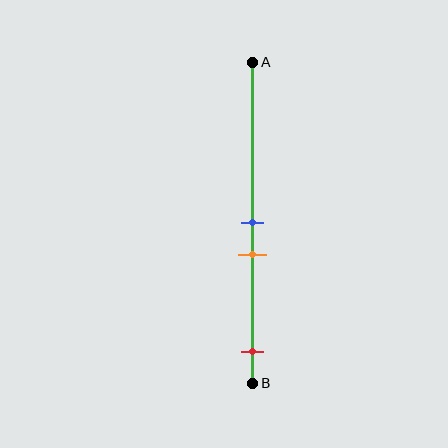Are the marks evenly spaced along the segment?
No, the marks are not evenly spaced.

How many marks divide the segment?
There are 3 marks dividing the segment.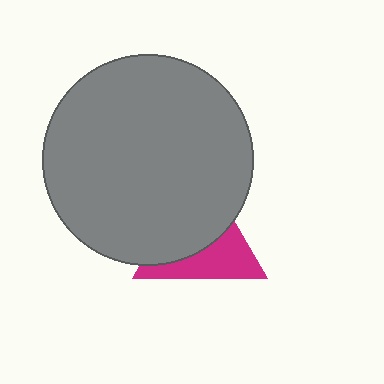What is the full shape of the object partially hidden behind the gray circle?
The partially hidden object is a magenta triangle.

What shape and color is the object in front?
The object in front is a gray circle.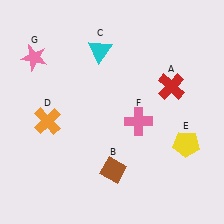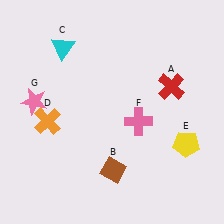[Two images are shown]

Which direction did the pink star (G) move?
The pink star (G) moved down.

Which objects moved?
The objects that moved are: the cyan triangle (C), the pink star (G).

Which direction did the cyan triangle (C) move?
The cyan triangle (C) moved left.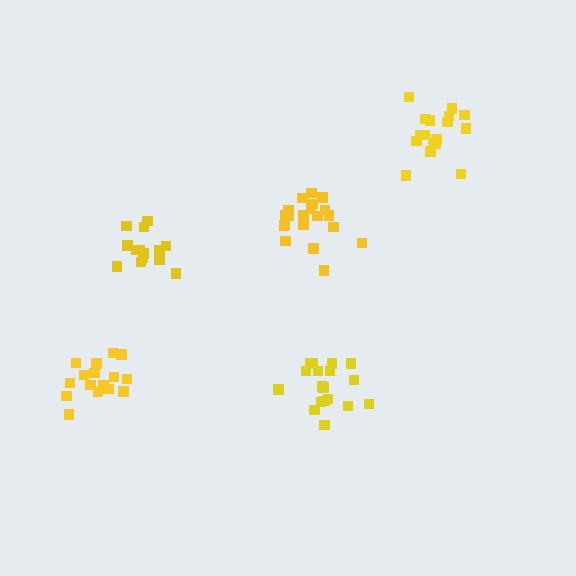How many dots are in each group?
Group 1: 18 dots, Group 2: 14 dots, Group 3: 17 dots, Group 4: 17 dots, Group 5: 20 dots (86 total).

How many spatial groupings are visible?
There are 5 spatial groupings.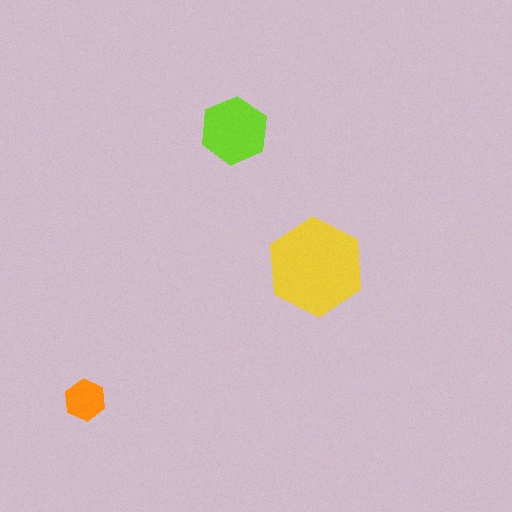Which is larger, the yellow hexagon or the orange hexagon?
The yellow one.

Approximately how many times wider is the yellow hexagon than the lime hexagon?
About 1.5 times wider.